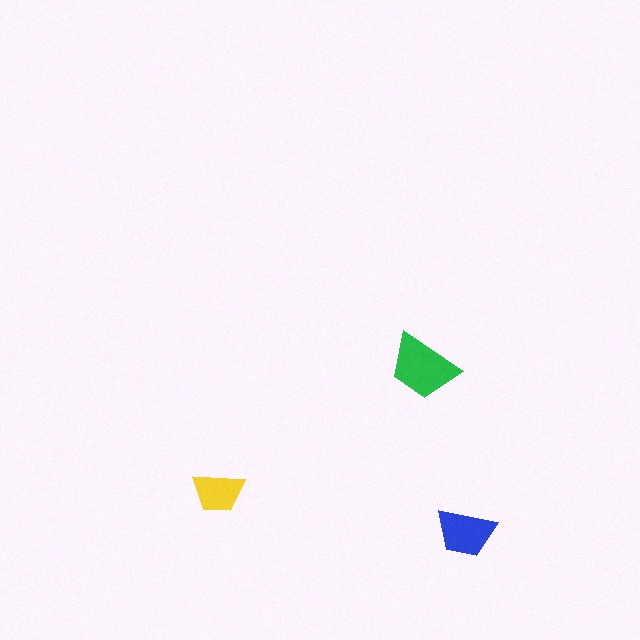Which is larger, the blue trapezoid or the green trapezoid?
The green one.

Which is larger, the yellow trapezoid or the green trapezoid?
The green one.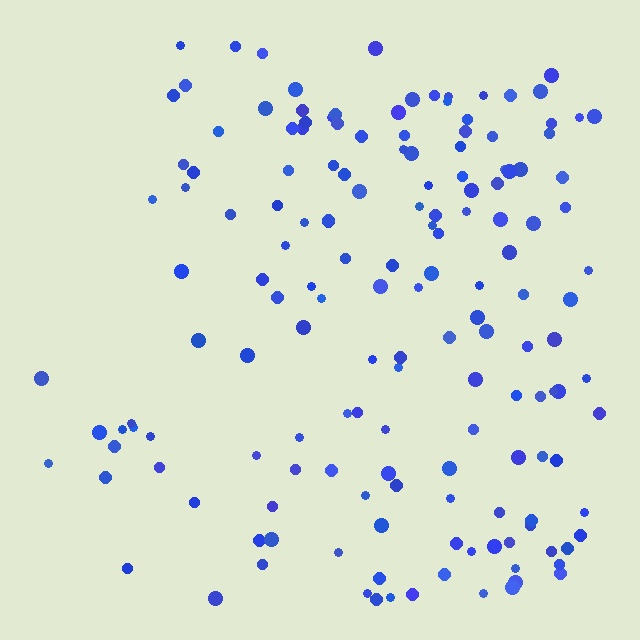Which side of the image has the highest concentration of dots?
The right.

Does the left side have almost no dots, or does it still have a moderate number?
Still a moderate number, just noticeably fewer than the right.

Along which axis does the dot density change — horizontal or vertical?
Horizontal.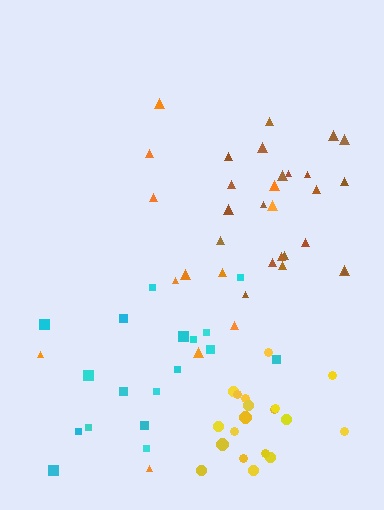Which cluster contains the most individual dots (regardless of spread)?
Brown (22).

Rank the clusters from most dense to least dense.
brown, yellow, cyan, orange.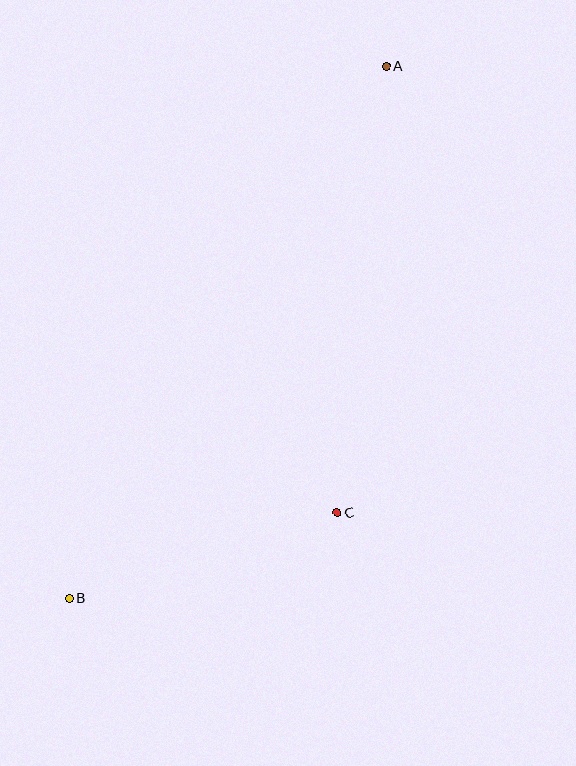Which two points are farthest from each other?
Points A and B are farthest from each other.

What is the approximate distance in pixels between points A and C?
The distance between A and C is approximately 449 pixels.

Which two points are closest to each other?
Points B and C are closest to each other.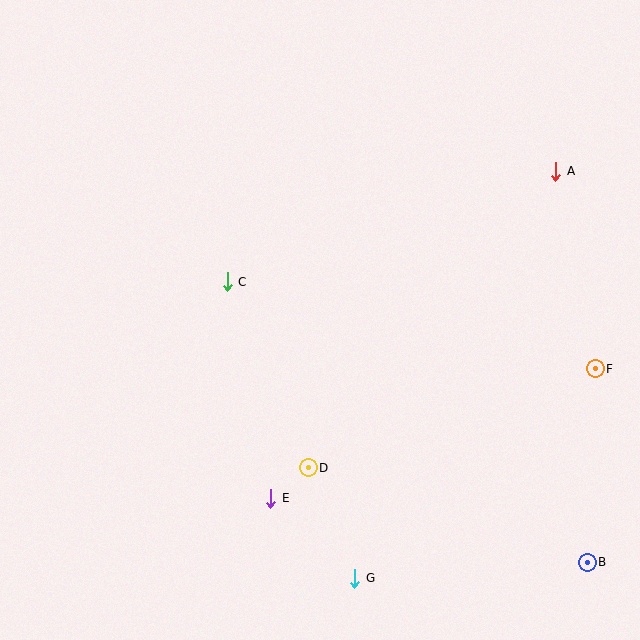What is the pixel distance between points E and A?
The distance between E and A is 434 pixels.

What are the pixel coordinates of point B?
Point B is at (587, 562).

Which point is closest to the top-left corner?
Point C is closest to the top-left corner.